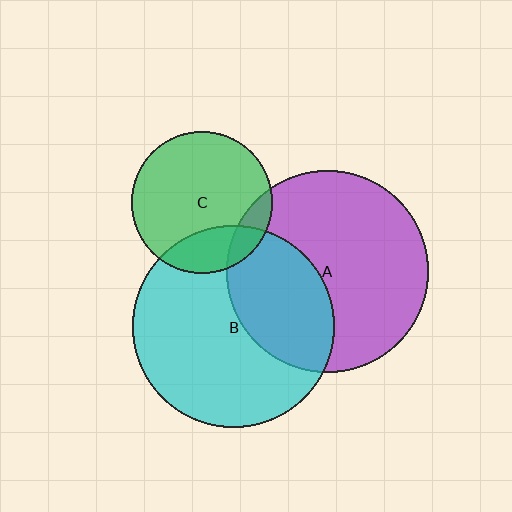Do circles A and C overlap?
Yes.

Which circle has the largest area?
Circle A (purple).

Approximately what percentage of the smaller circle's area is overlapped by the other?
Approximately 10%.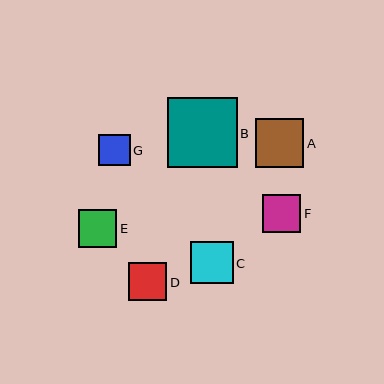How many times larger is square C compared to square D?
Square C is approximately 1.1 times the size of square D.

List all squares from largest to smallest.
From largest to smallest: B, A, C, D, F, E, G.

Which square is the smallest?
Square G is the smallest with a size of approximately 31 pixels.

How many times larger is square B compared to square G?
Square B is approximately 2.2 times the size of square G.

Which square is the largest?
Square B is the largest with a size of approximately 69 pixels.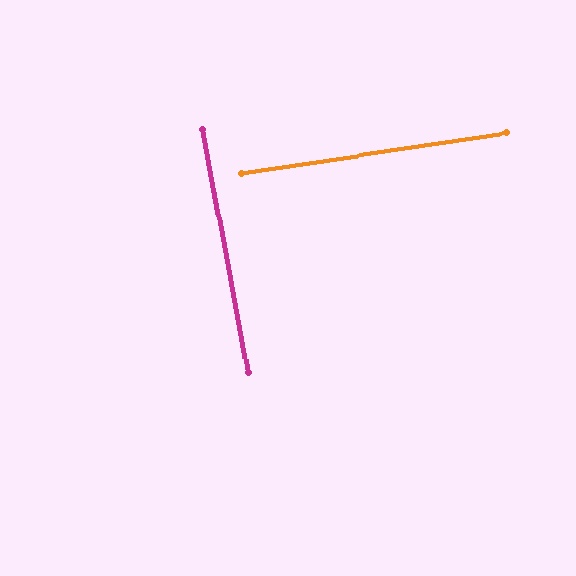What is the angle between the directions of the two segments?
Approximately 88 degrees.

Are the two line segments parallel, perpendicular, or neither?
Perpendicular — they meet at approximately 88°.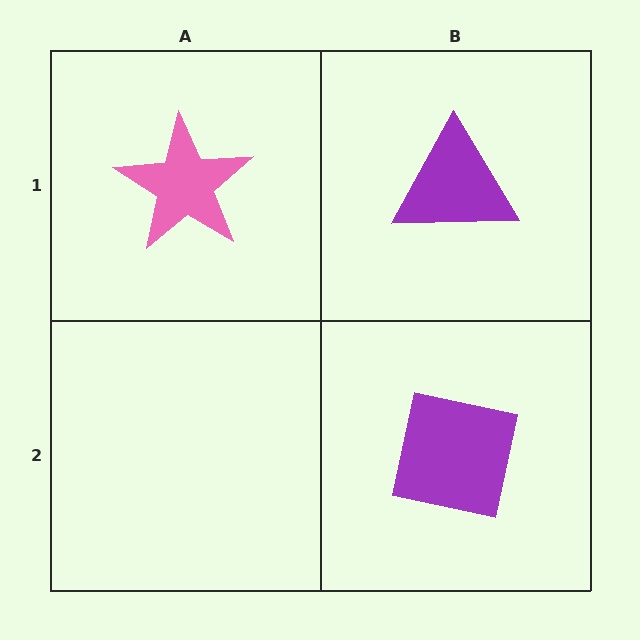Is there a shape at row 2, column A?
No, that cell is empty.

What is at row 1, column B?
A purple triangle.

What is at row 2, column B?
A purple square.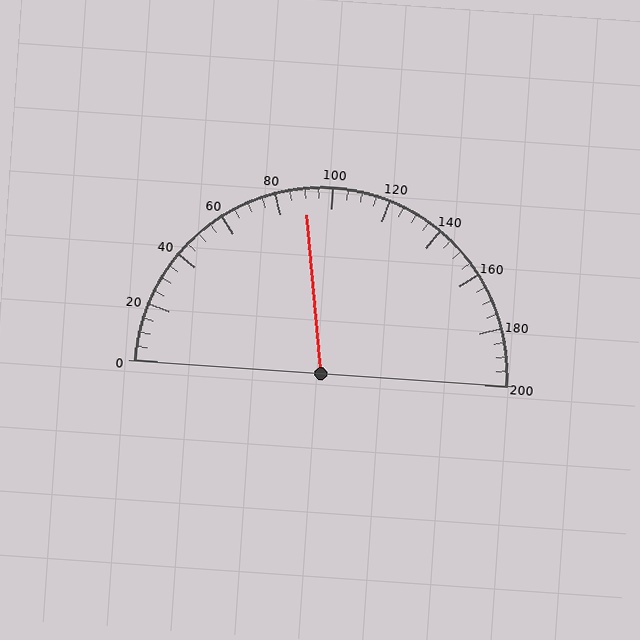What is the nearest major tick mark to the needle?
The nearest major tick mark is 80.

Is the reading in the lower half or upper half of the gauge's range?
The reading is in the lower half of the range (0 to 200).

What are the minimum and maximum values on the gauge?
The gauge ranges from 0 to 200.